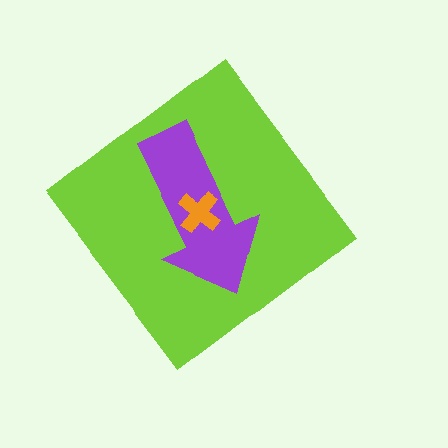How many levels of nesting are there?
3.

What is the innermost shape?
The orange cross.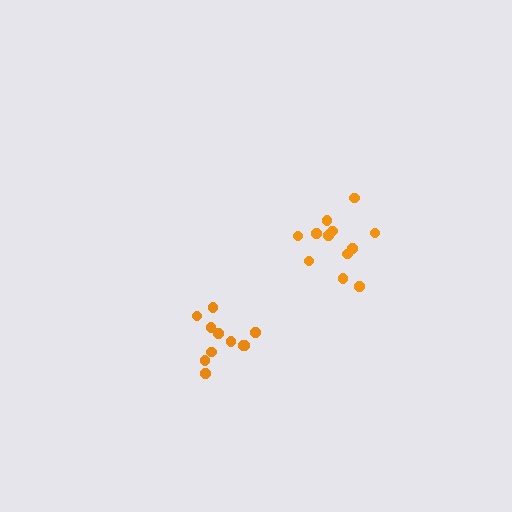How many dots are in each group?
Group 1: 11 dots, Group 2: 12 dots (23 total).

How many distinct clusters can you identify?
There are 2 distinct clusters.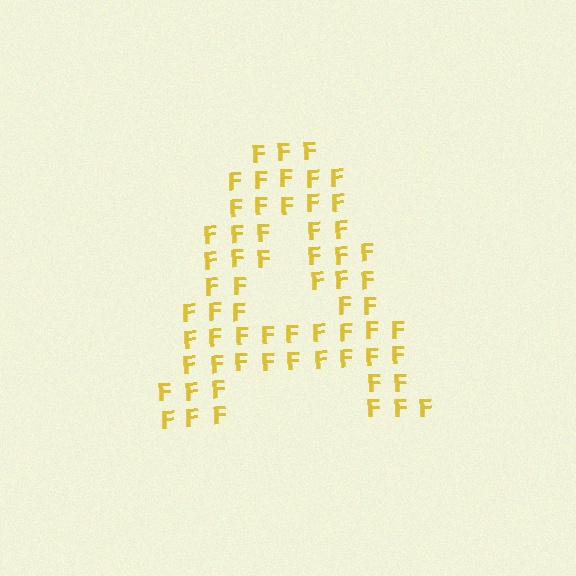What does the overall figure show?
The overall figure shows the letter A.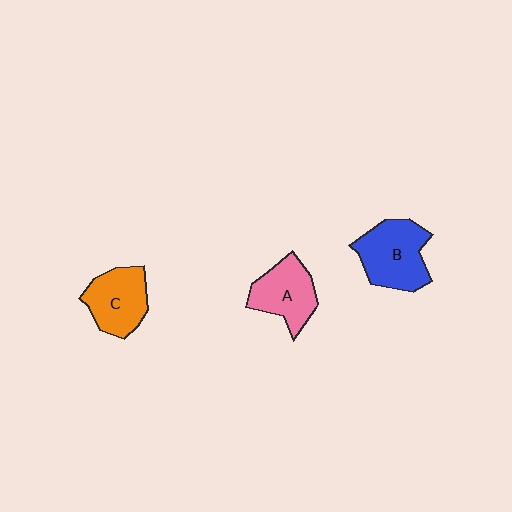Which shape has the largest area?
Shape B (blue).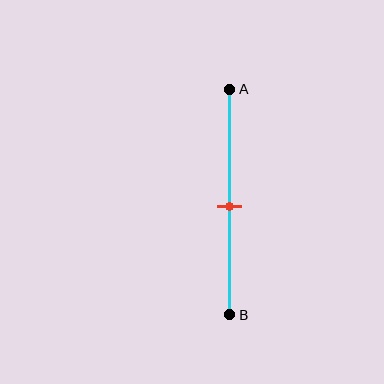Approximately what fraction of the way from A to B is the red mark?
The red mark is approximately 50% of the way from A to B.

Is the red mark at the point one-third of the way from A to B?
No, the mark is at about 50% from A, not at the 33% one-third point.